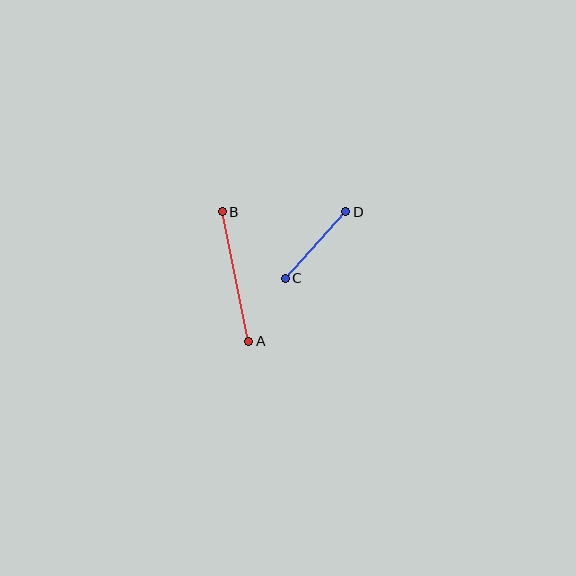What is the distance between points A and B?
The distance is approximately 132 pixels.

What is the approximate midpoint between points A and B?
The midpoint is at approximately (235, 277) pixels.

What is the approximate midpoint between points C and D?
The midpoint is at approximately (316, 245) pixels.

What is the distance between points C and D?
The distance is approximately 90 pixels.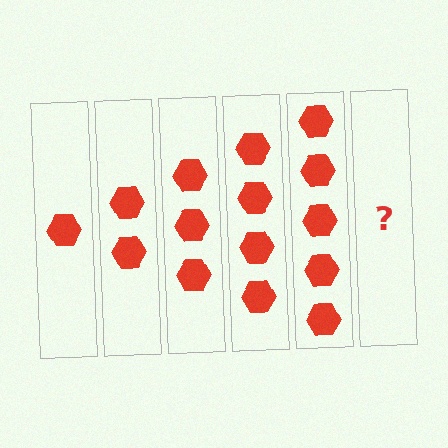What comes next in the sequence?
The next element should be 6 hexagons.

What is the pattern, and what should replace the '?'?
The pattern is that each step adds one more hexagon. The '?' should be 6 hexagons.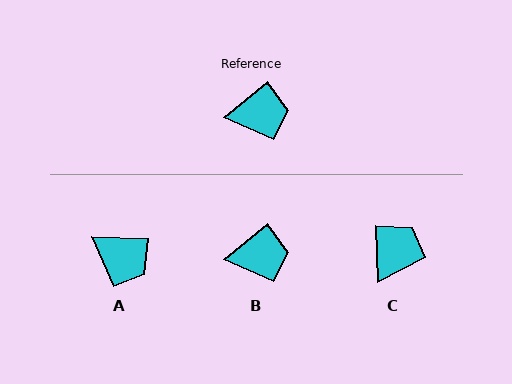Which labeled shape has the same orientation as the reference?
B.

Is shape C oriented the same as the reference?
No, it is off by about 52 degrees.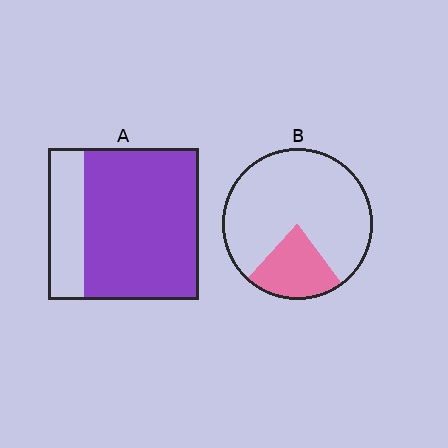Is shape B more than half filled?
No.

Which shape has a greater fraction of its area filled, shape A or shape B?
Shape A.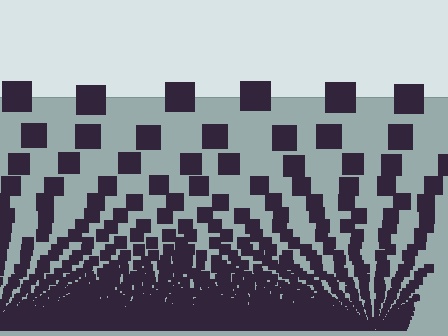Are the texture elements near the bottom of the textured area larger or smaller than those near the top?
Smaller. The gradient is inverted — elements near the bottom are smaller and denser.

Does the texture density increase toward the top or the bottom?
Density increases toward the bottom.